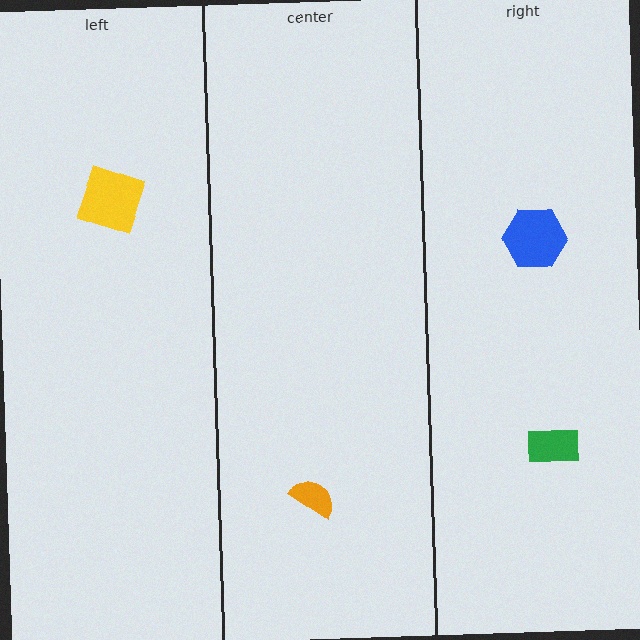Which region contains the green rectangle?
The right region.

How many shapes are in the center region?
1.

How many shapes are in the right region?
2.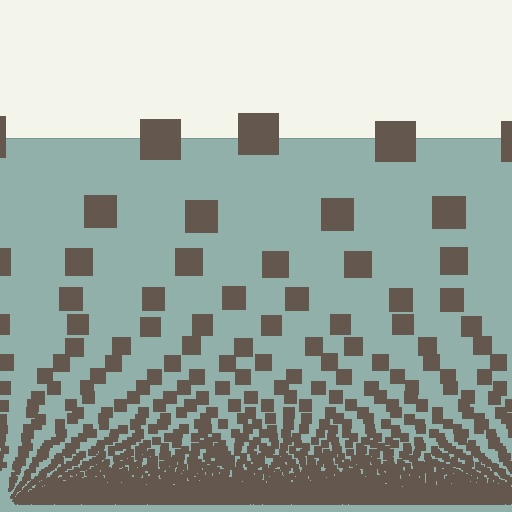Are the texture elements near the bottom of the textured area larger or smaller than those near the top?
Smaller. The gradient is inverted — elements near the bottom are smaller and denser.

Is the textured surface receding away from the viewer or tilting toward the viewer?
The surface appears to tilt toward the viewer. Texture elements get larger and sparser toward the top.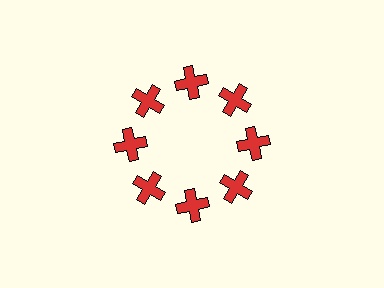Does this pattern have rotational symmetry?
Yes, this pattern has 8-fold rotational symmetry. It looks the same after rotating 45 degrees around the center.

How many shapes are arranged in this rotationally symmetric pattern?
There are 8 shapes, arranged in 8 groups of 1.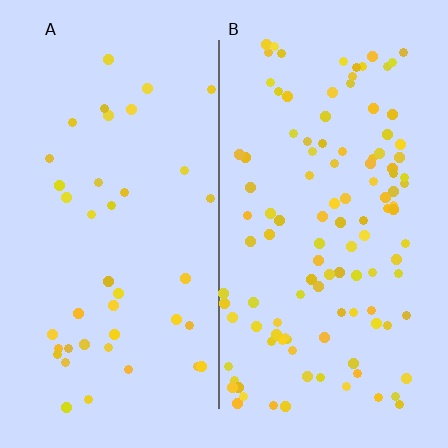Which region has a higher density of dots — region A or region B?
B (the right).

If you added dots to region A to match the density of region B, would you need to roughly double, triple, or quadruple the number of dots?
Approximately triple.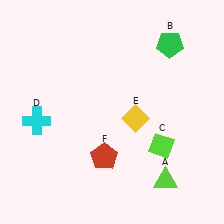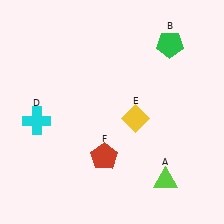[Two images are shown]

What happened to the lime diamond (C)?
The lime diamond (C) was removed in Image 2. It was in the bottom-right area of Image 1.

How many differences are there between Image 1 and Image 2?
There is 1 difference between the two images.